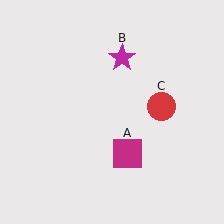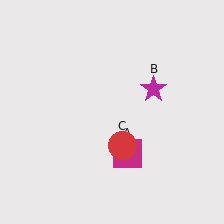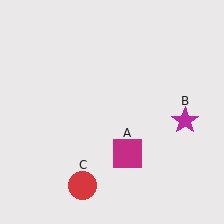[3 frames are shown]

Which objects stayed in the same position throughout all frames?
Magenta square (object A) remained stationary.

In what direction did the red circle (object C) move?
The red circle (object C) moved down and to the left.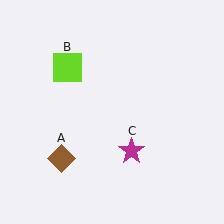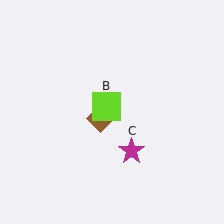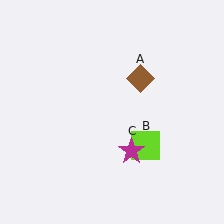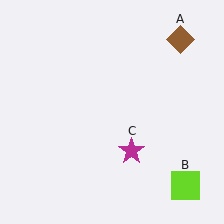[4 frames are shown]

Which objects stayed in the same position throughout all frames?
Magenta star (object C) remained stationary.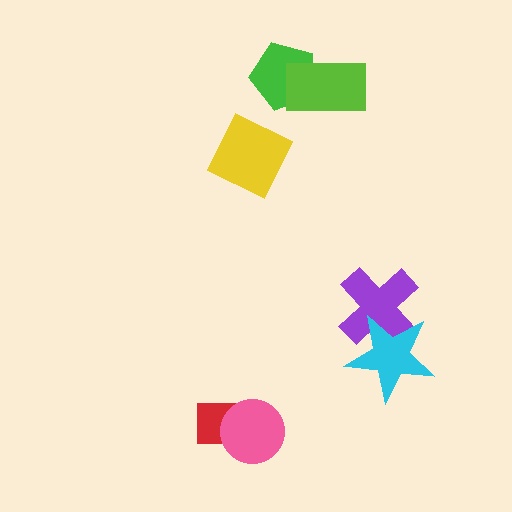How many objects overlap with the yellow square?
0 objects overlap with the yellow square.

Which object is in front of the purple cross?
The cyan star is in front of the purple cross.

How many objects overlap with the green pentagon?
1 object overlaps with the green pentagon.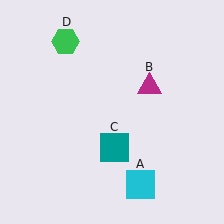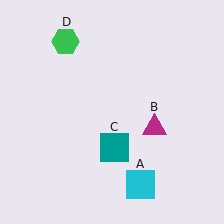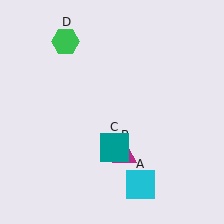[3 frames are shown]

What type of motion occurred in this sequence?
The magenta triangle (object B) rotated clockwise around the center of the scene.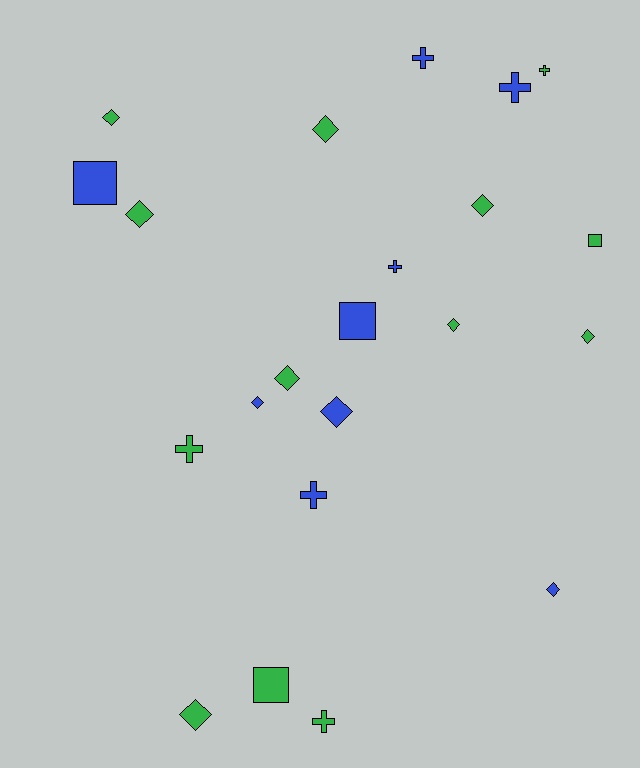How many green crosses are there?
There are 3 green crosses.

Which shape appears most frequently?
Diamond, with 11 objects.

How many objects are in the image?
There are 22 objects.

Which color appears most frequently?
Green, with 13 objects.